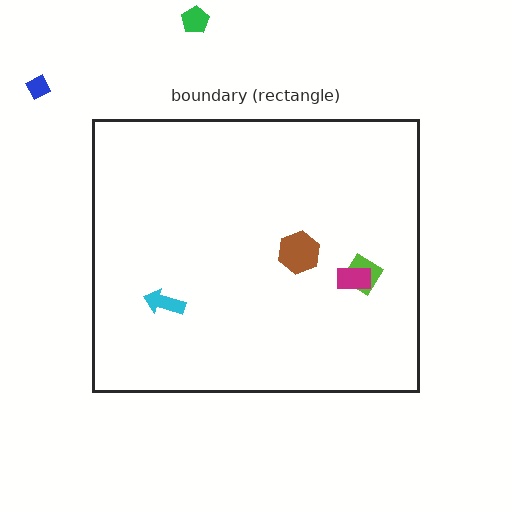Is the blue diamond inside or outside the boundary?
Outside.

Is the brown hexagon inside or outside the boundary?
Inside.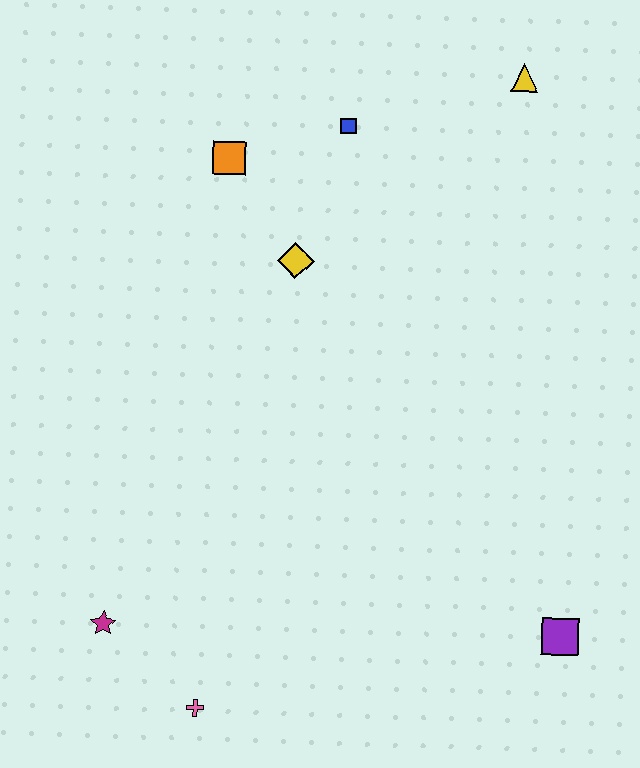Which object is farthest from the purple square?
The orange square is farthest from the purple square.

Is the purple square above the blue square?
No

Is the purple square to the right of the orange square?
Yes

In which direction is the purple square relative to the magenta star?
The purple square is to the right of the magenta star.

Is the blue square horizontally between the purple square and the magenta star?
Yes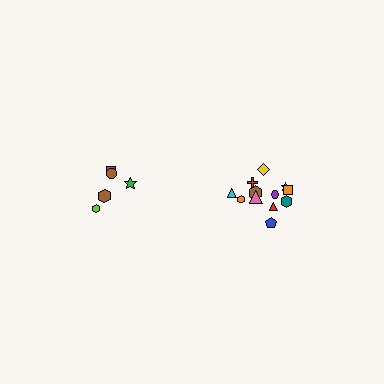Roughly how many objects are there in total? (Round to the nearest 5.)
Roughly 15 objects in total.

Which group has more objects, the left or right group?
The right group.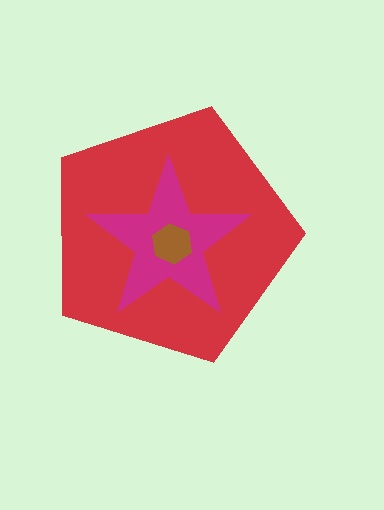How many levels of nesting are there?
3.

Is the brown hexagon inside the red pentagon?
Yes.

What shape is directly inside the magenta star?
The brown hexagon.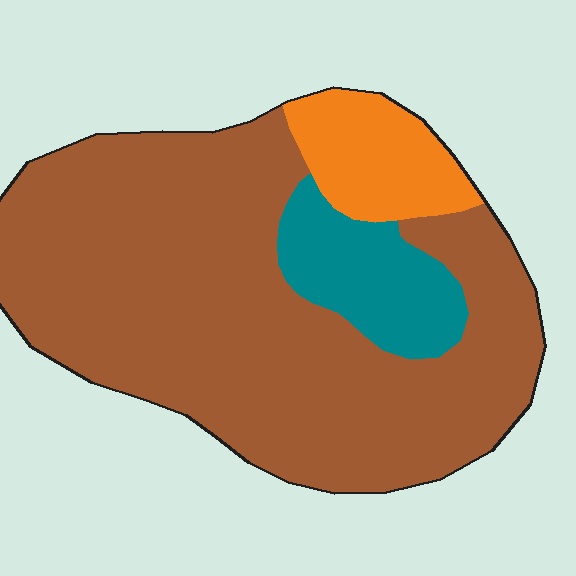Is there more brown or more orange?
Brown.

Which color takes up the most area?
Brown, at roughly 75%.